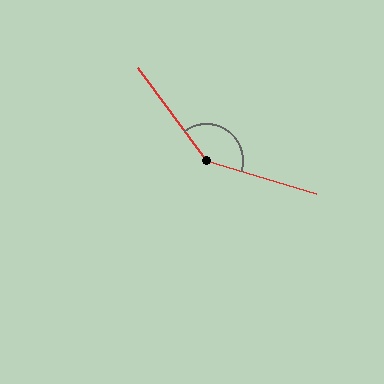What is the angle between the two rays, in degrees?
Approximately 143 degrees.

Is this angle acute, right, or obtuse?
It is obtuse.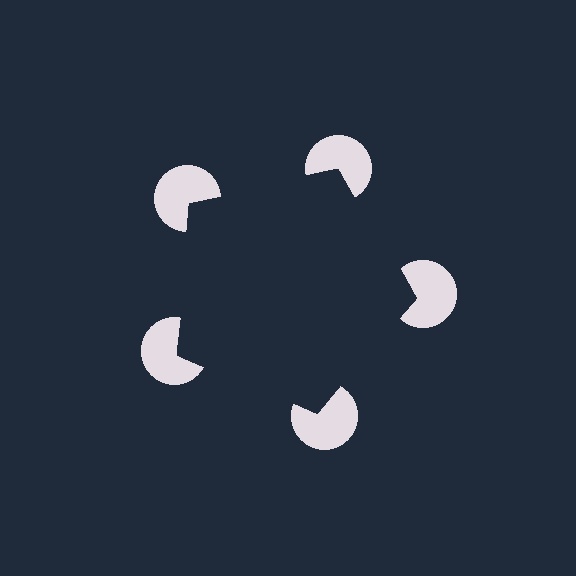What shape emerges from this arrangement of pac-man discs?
An illusory pentagon — its edges are inferred from the aligned wedge cuts in the pac-man discs, not physically drawn.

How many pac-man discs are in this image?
There are 5 — one at each vertex of the illusory pentagon.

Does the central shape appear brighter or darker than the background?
It typically appears slightly darker than the background, even though no actual brightness change is drawn.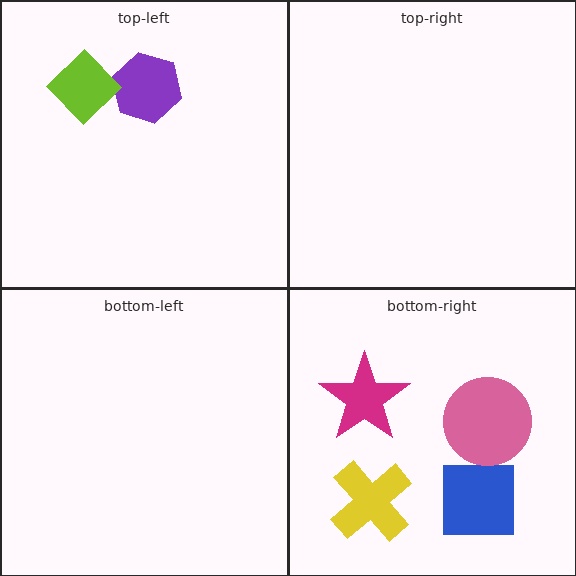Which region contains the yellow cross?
The bottom-right region.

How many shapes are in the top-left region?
2.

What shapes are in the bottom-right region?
The blue square, the magenta star, the yellow cross, the pink circle.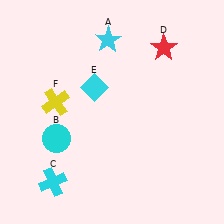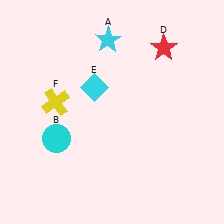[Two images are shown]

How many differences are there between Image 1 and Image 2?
There is 1 difference between the two images.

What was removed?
The cyan cross (C) was removed in Image 2.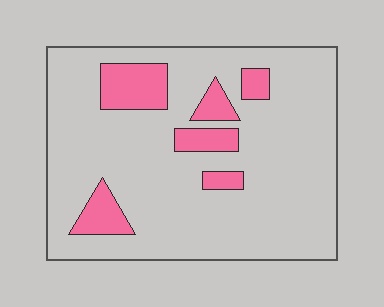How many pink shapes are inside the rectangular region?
6.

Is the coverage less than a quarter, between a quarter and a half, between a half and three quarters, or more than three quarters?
Less than a quarter.